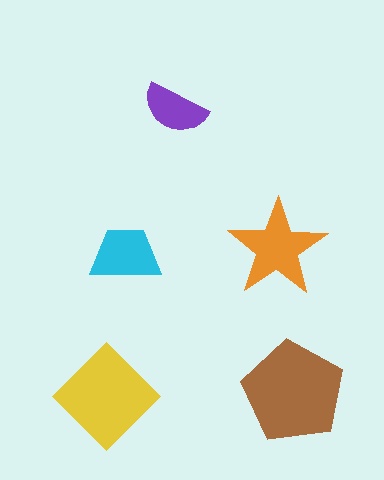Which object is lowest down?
The yellow diamond is bottommost.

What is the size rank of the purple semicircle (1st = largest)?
5th.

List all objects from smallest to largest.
The purple semicircle, the cyan trapezoid, the orange star, the yellow diamond, the brown pentagon.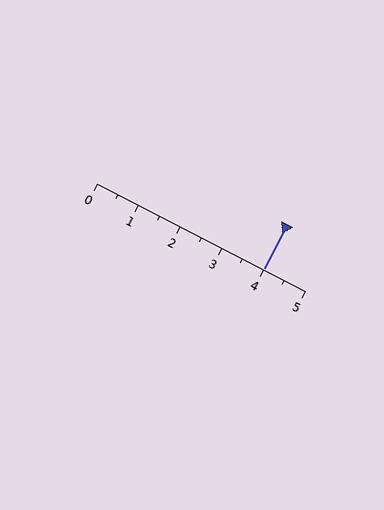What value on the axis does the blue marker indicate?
The marker indicates approximately 4.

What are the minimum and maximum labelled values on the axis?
The axis runs from 0 to 5.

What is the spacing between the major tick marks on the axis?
The major ticks are spaced 1 apart.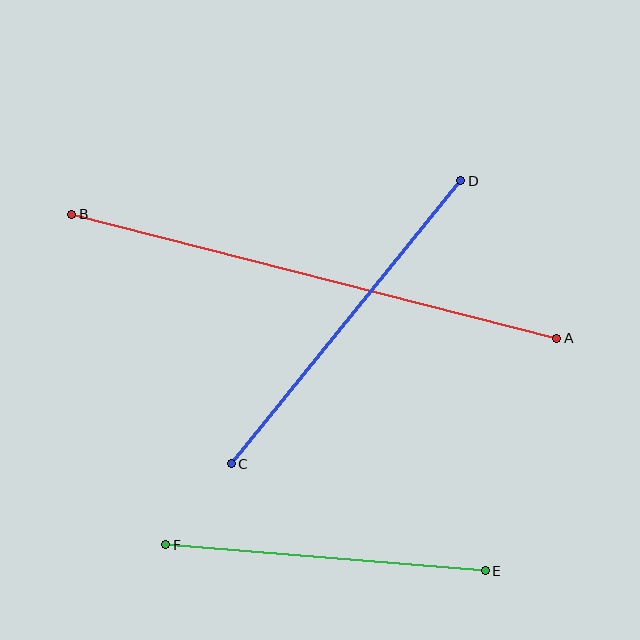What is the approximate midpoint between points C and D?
The midpoint is at approximately (346, 322) pixels.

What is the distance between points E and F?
The distance is approximately 321 pixels.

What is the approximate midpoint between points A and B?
The midpoint is at approximately (314, 276) pixels.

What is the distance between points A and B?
The distance is approximately 500 pixels.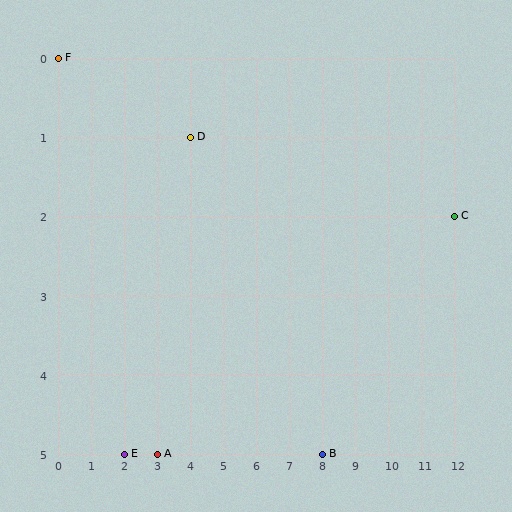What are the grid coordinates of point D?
Point D is at grid coordinates (4, 1).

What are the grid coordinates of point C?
Point C is at grid coordinates (12, 2).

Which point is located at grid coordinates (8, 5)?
Point B is at (8, 5).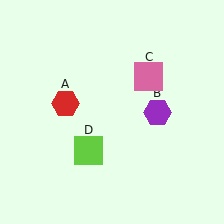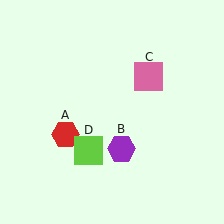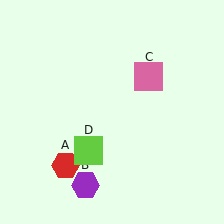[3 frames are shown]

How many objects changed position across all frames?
2 objects changed position: red hexagon (object A), purple hexagon (object B).